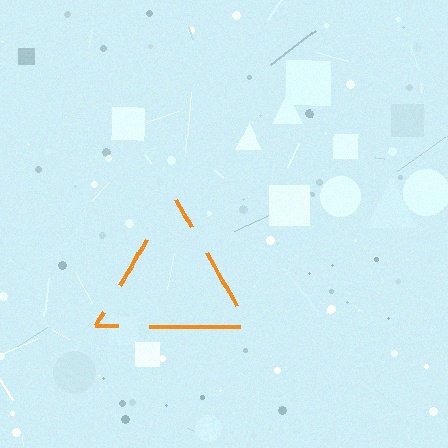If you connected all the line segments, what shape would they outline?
They would outline a triangle.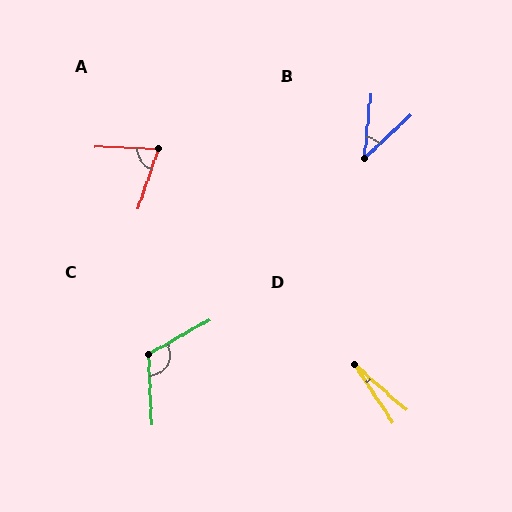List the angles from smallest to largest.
D (16°), B (41°), A (73°), C (117°).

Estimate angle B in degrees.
Approximately 41 degrees.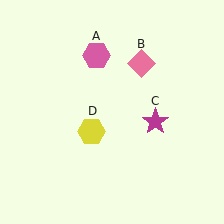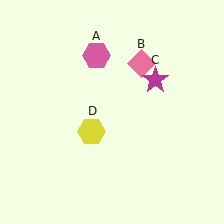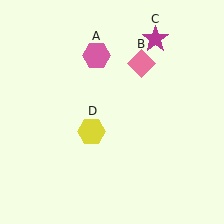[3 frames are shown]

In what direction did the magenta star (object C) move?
The magenta star (object C) moved up.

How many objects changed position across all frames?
1 object changed position: magenta star (object C).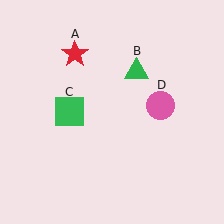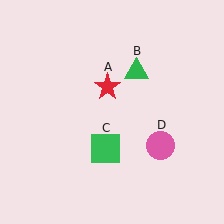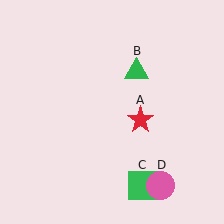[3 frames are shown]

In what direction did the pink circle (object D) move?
The pink circle (object D) moved down.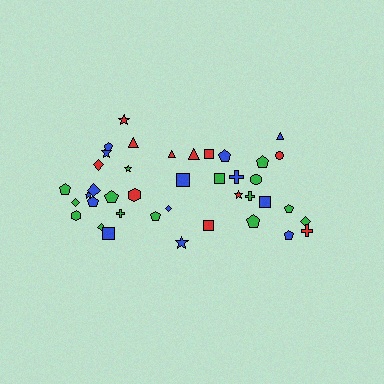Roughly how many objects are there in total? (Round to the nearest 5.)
Roughly 40 objects in total.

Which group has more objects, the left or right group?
The left group.